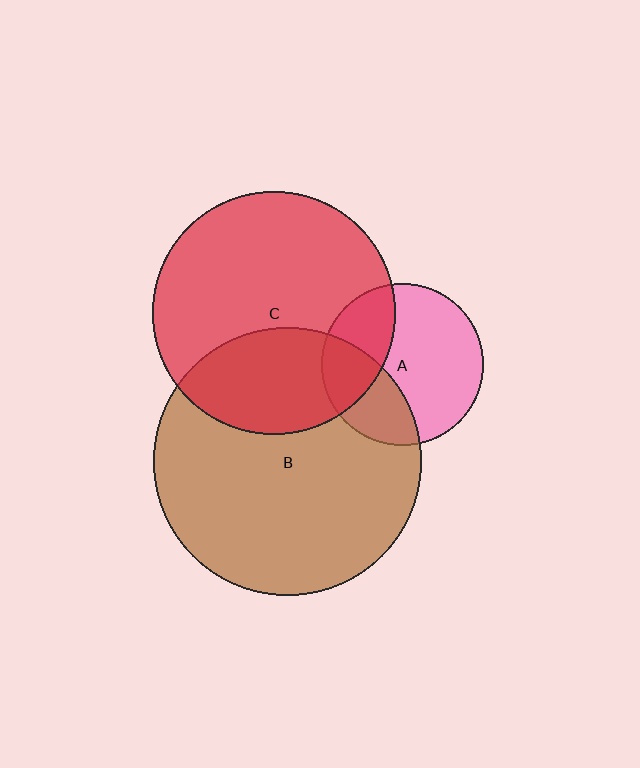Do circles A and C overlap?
Yes.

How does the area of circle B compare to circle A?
Approximately 2.7 times.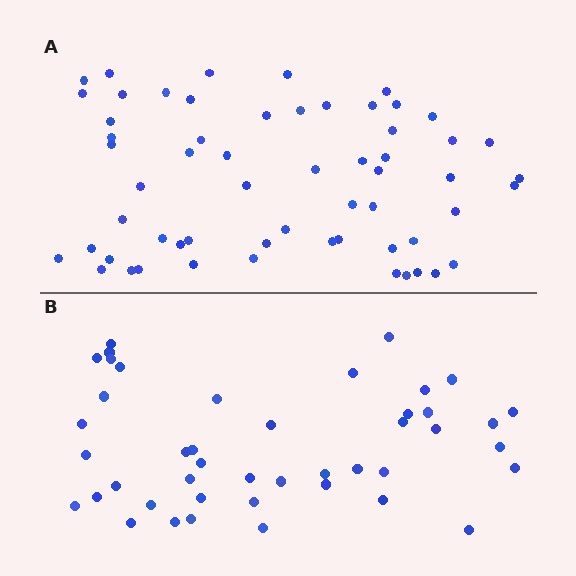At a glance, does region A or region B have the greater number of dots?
Region A (the top region) has more dots.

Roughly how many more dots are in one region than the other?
Region A has approximately 15 more dots than region B.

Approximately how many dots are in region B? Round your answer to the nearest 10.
About 40 dots. (The exact count is 44, which rounds to 40.)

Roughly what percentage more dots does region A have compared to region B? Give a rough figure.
About 35% more.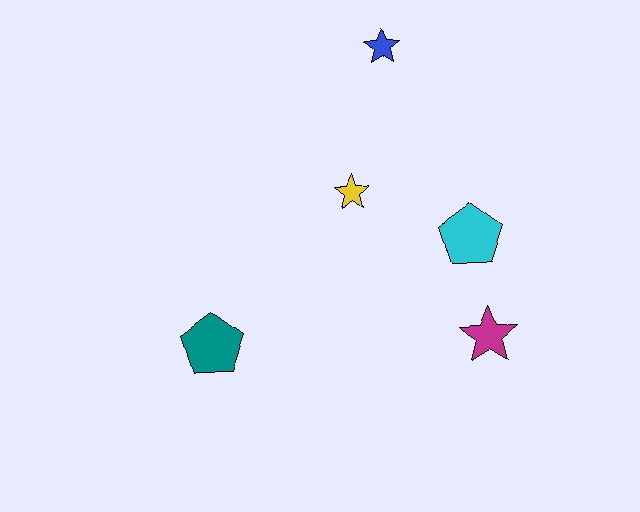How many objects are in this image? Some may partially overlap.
There are 5 objects.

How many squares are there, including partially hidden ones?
There are no squares.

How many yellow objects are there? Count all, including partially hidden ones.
There is 1 yellow object.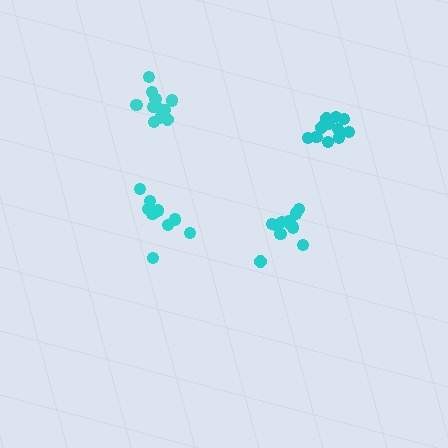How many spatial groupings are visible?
There are 4 spatial groupings.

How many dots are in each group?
Group 1: 12 dots, Group 2: 10 dots, Group 3: 11 dots, Group 4: 12 dots (45 total).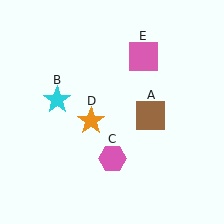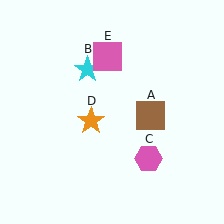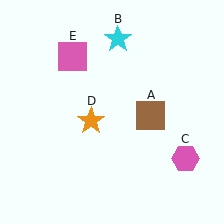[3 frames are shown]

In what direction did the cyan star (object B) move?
The cyan star (object B) moved up and to the right.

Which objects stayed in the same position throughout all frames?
Brown square (object A) and orange star (object D) remained stationary.